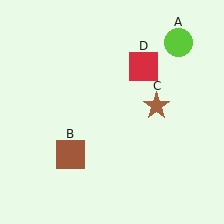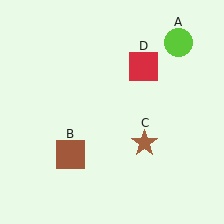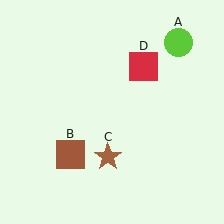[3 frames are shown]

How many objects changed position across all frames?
1 object changed position: brown star (object C).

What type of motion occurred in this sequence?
The brown star (object C) rotated clockwise around the center of the scene.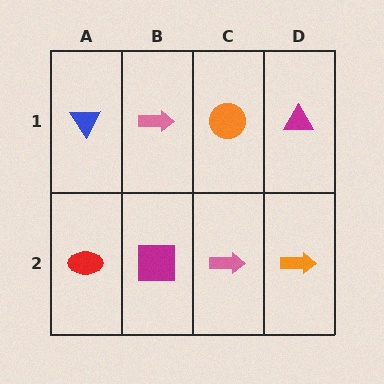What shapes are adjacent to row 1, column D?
An orange arrow (row 2, column D), an orange circle (row 1, column C).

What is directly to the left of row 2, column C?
A magenta square.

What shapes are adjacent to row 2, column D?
A magenta triangle (row 1, column D), a pink arrow (row 2, column C).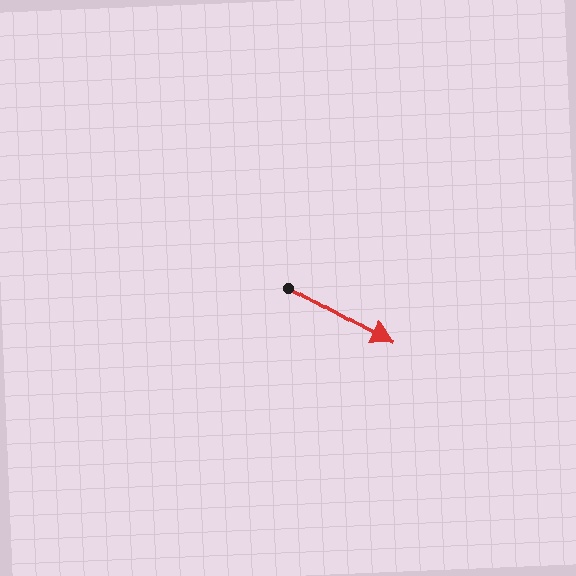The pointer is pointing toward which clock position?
Roughly 4 o'clock.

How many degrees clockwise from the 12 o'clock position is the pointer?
Approximately 119 degrees.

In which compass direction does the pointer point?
Southeast.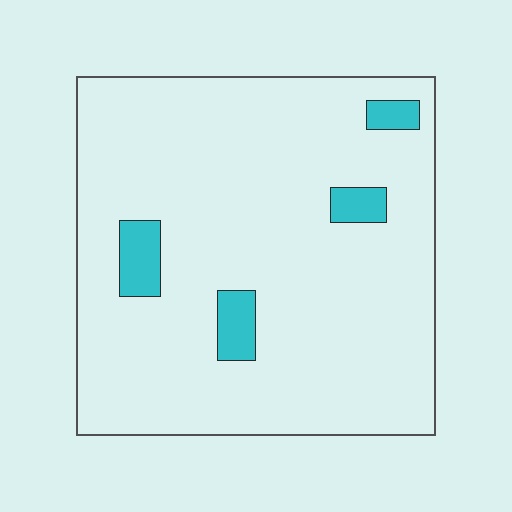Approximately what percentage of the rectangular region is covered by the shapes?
Approximately 5%.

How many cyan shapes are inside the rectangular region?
4.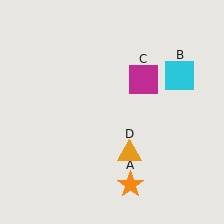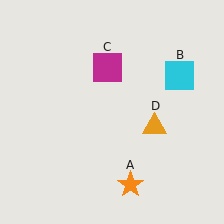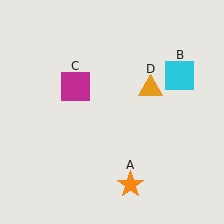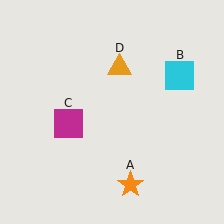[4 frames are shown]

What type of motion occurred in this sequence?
The magenta square (object C), orange triangle (object D) rotated counterclockwise around the center of the scene.